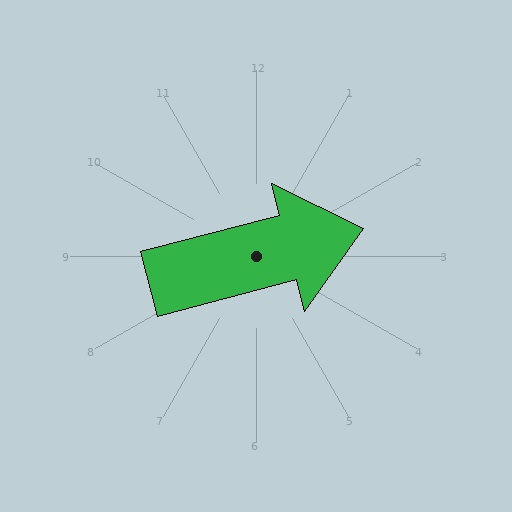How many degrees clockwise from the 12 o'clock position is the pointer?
Approximately 75 degrees.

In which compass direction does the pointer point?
East.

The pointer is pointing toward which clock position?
Roughly 3 o'clock.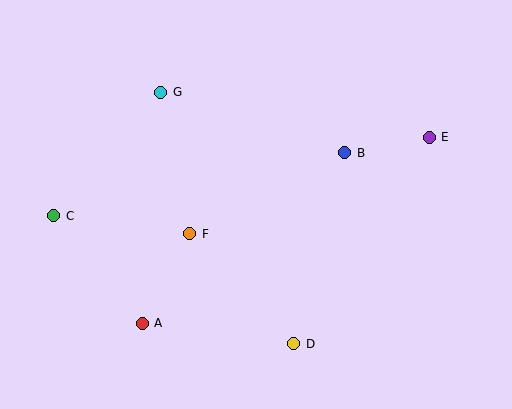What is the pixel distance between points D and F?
The distance between D and F is 152 pixels.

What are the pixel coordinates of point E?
Point E is at (429, 137).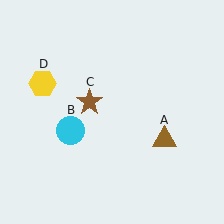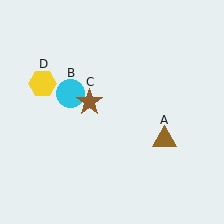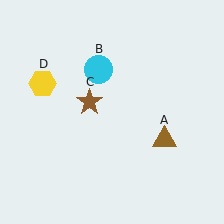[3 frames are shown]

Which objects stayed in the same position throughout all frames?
Brown triangle (object A) and brown star (object C) and yellow hexagon (object D) remained stationary.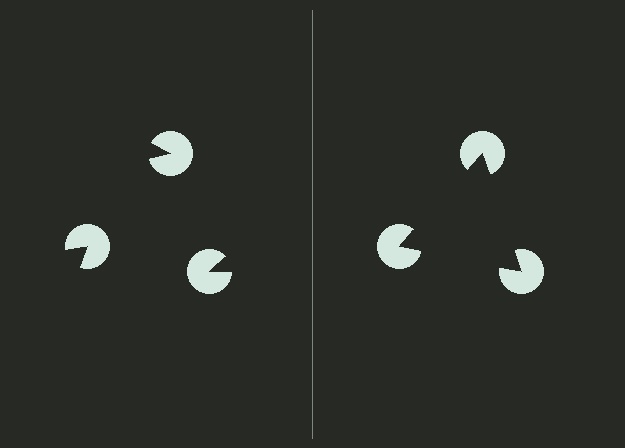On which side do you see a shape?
An illusory triangle appears on the right side. On the left side the wedge cuts are rotated, so no coherent shape forms.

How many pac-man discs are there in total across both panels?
6 — 3 on each side.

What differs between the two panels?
The pac-man discs are positioned identically on both sides; only the wedge orientations differ. On the right they align to a triangle; on the left they are misaligned.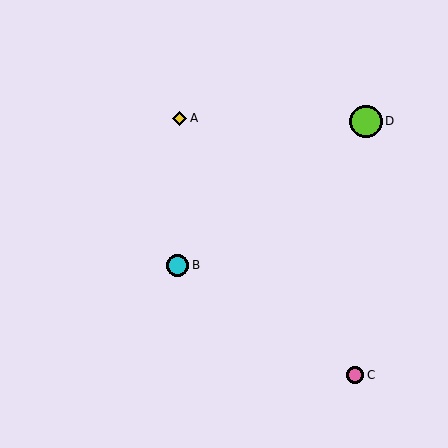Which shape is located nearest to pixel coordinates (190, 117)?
The yellow diamond (labeled A) at (180, 118) is nearest to that location.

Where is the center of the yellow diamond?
The center of the yellow diamond is at (180, 118).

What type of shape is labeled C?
Shape C is a pink circle.